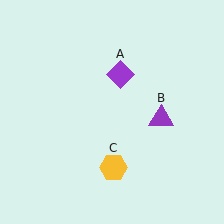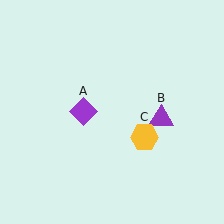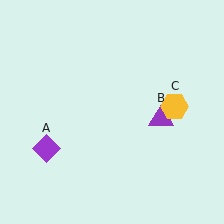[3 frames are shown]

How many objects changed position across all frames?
2 objects changed position: purple diamond (object A), yellow hexagon (object C).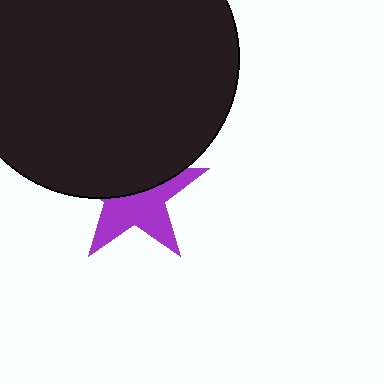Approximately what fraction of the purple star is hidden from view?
Roughly 48% of the purple star is hidden behind the black circle.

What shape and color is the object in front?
The object in front is a black circle.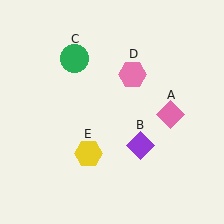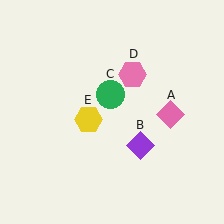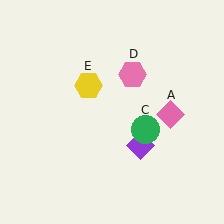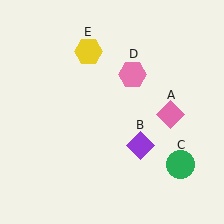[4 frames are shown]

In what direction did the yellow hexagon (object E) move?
The yellow hexagon (object E) moved up.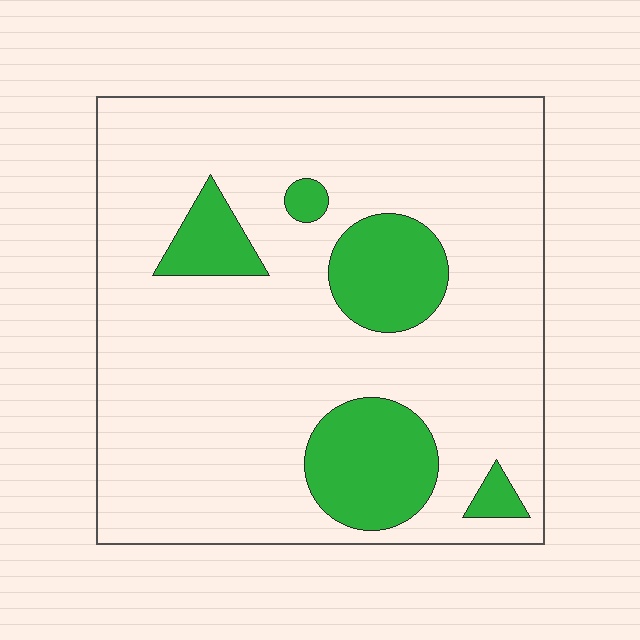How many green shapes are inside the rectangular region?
5.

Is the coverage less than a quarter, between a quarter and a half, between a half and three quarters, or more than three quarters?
Less than a quarter.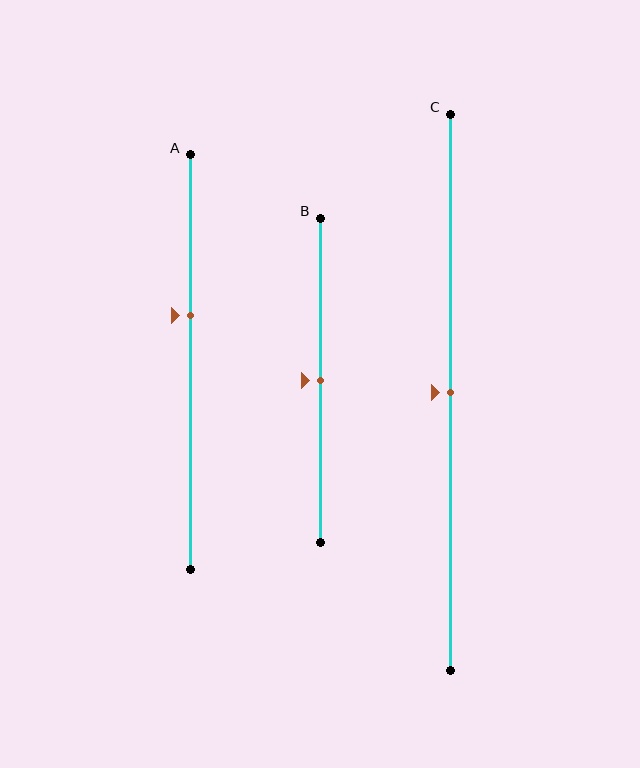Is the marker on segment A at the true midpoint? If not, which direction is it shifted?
No, the marker on segment A is shifted upward by about 11% of the segment length.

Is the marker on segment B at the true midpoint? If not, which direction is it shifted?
Yes, the marker on segment B is at the true midpoint.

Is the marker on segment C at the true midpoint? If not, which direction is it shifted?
Yes, the marker on segment C is at the true midpoint.